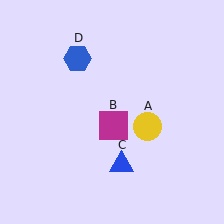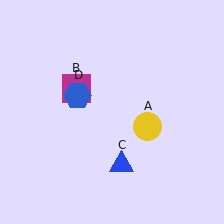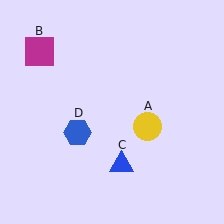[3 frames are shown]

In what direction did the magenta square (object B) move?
The magenta square (object B) moved up and to the left.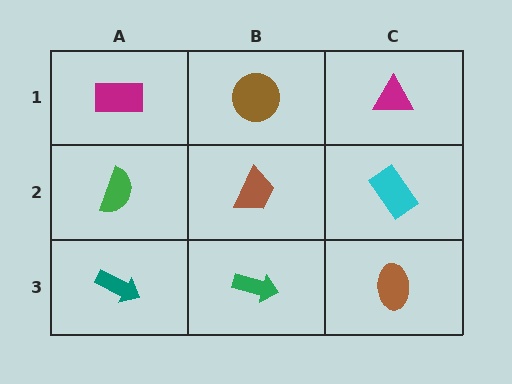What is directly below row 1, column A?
A green semicircle.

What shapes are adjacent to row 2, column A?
A magenta rectangle (row 1, column A), a teal arrow (row 3, column A), a brown trapezoid (row 2, column B).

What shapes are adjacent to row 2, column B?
A brown circle (row 1, column B), a green arrow (row 3, column B), a green semicircle (row 2, column A), a cyan rectangle (row 2, column C).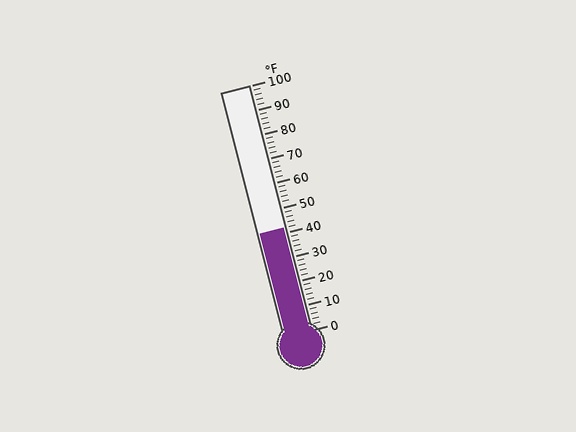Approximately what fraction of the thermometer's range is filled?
The thermometer is filled to approximately 40% of its range.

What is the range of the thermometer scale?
The thermometer scale ranges from 0°F to 100°F.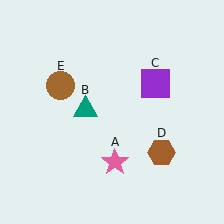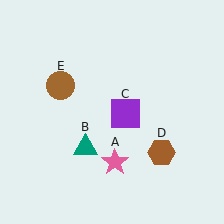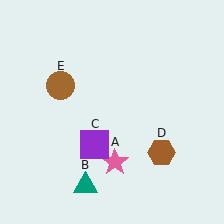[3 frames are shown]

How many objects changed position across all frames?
2 objects changed position: teal triangle (object B), purple square (object C).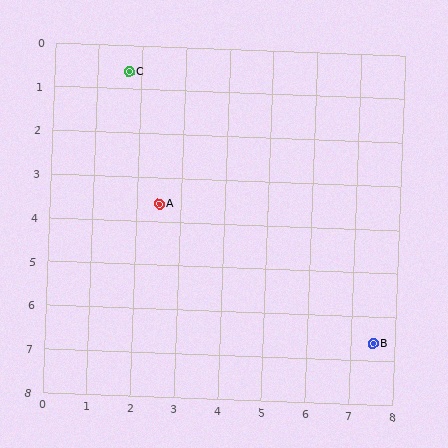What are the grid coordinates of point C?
Point C is at approximately (1.7, 0.6).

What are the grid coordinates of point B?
Point B is at approximately (7.5, 6.6).